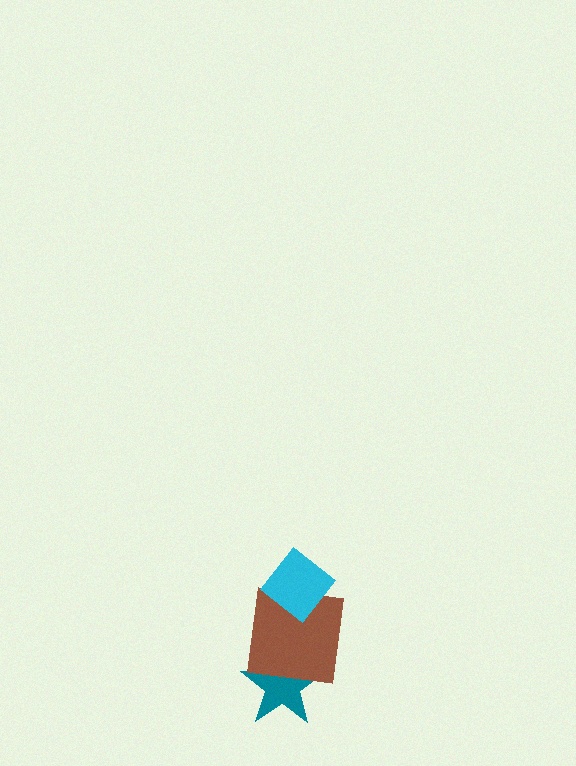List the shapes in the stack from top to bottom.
From top to bottom: the cyan diamond, the brown square, the teal star.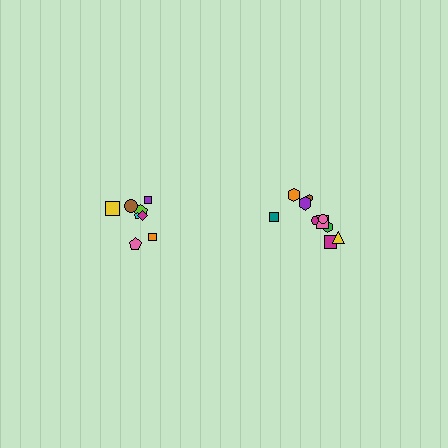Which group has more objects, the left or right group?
The right group.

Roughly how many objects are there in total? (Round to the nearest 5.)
Roughly 20 objects in total.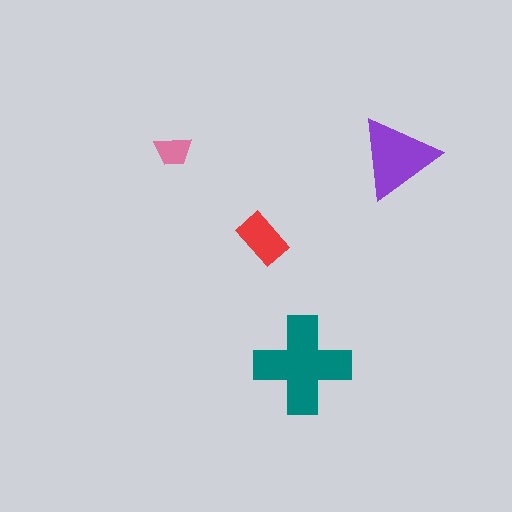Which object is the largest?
The teal cross.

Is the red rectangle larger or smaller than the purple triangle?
Smaller.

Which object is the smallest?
The pink trapezoid.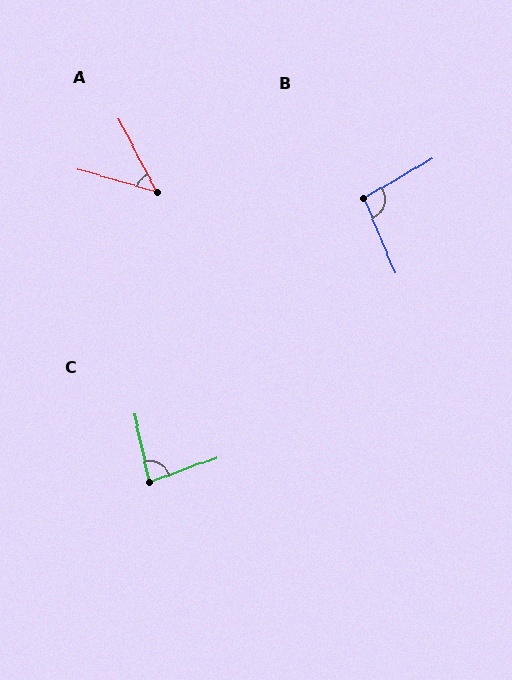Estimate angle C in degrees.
Approximately 82 degrees.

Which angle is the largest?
B, at approximately 97 degrees.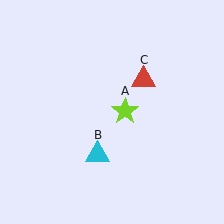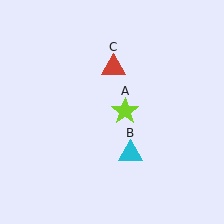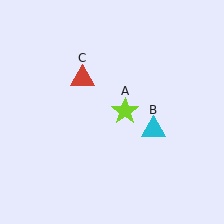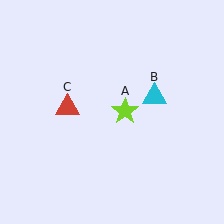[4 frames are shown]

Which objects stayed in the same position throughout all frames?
Lime star (object A) remained stationary.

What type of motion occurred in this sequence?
The cyan triangle (object B), red triangle (object C) rotated counterclockwise around the center of the scene.